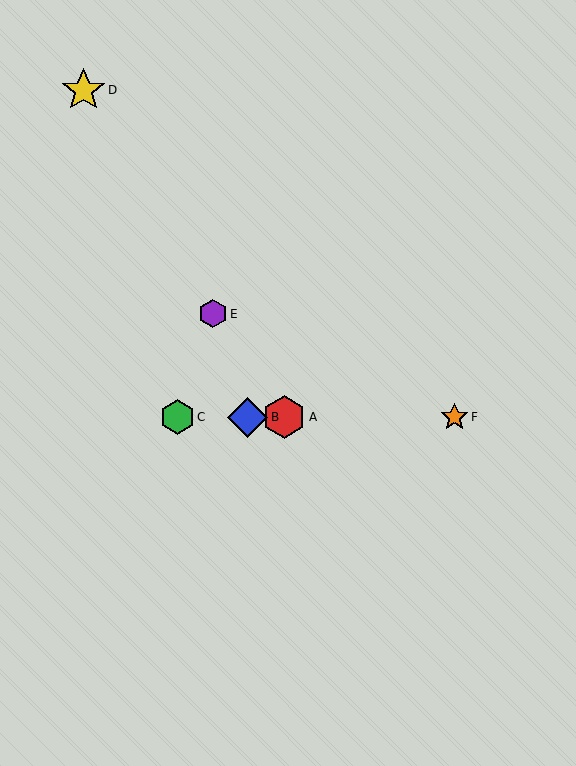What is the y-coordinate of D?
Object D is at y≈90.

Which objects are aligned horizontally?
Objects A, B, C, F are aligned horizontally.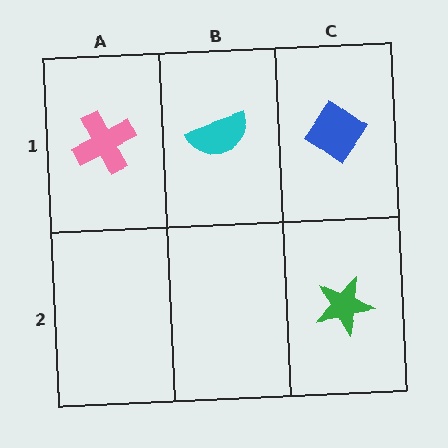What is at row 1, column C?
A blue diamond.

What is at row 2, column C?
A green star.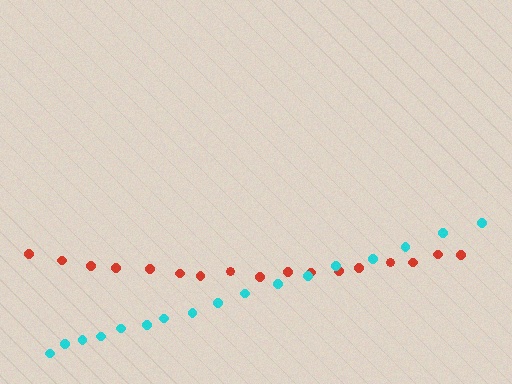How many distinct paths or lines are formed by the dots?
There are 2 distinct paths.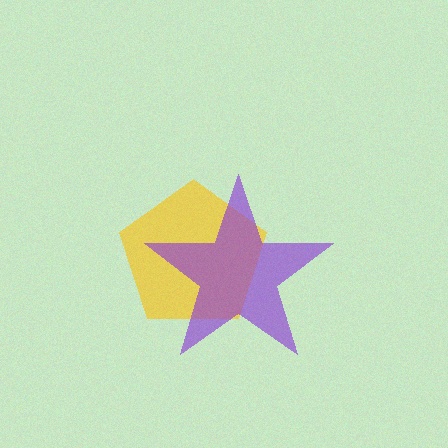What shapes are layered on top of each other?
The layered shapes are: a yellow pentagon, a purple star.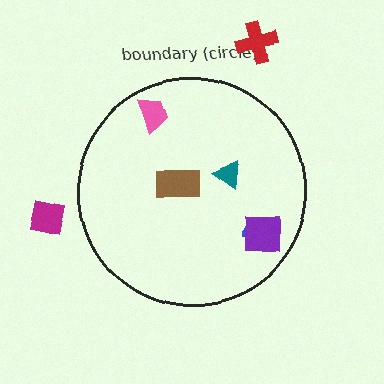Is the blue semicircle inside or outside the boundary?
Inside.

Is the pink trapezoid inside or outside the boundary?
Inside.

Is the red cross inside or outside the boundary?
Outside.